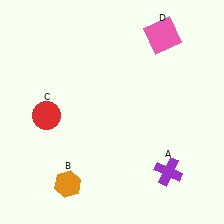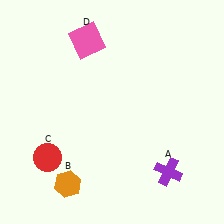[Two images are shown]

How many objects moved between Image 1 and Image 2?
2 objects moved between the two images.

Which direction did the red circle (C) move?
The red circle (C) moved down.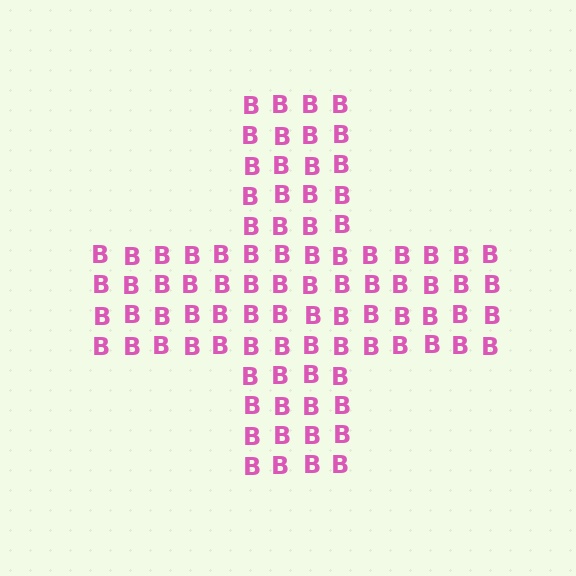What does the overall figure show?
The overall figure shows a cross.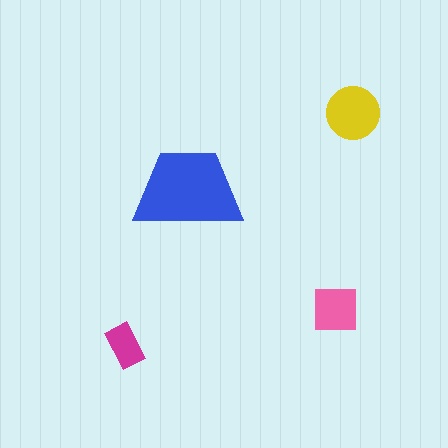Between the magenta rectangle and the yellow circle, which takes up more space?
The yellow circle.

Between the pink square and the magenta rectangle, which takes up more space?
The pink square.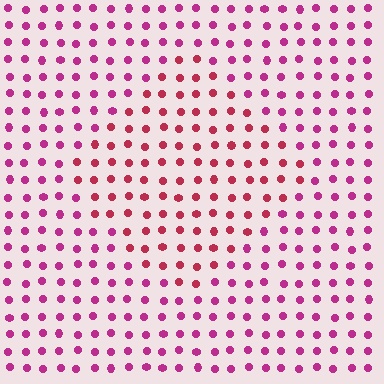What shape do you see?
I see a diamond.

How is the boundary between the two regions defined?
The boundary is defined purely by a slight shift in hue (about 27 degrees). Spacing, size, and orientation are identical on both sides.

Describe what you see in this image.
The image is filled with small magenta elements in a uniform arrangement. A diamond-shaped region is visible where the elements are tinted to a slightly different hue, forming a subtle color boundary.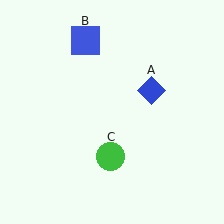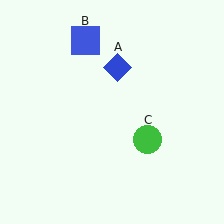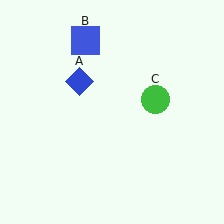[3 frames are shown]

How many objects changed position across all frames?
2 objects changed position: blue diamond (object A), green circle (object C).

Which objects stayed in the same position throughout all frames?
Blue square (object B) remained stationary.